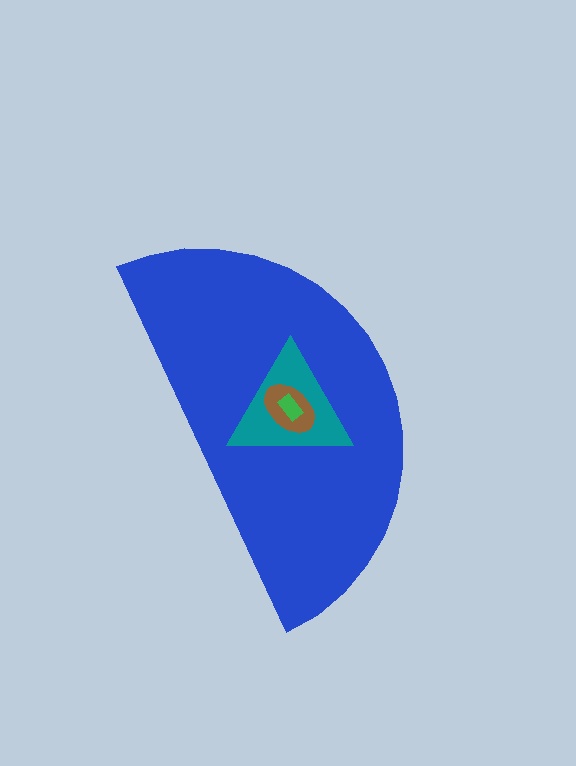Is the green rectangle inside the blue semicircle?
Yes.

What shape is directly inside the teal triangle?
The brown ellipse.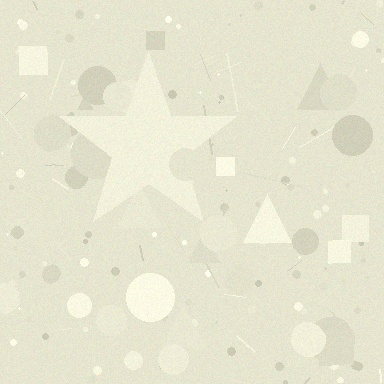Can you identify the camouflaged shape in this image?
The camouflaged shape is a star.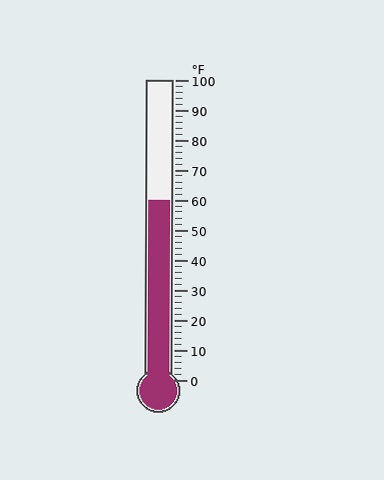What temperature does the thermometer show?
The thermometer shows approximately 60°F.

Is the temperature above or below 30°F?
The temperature is above 30°F.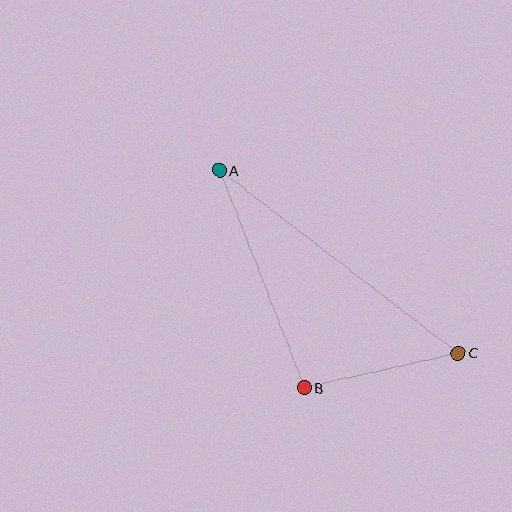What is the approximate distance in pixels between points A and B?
The distance between A and B is approximately 233 pixels.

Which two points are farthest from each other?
Points A and C are farthest from each other.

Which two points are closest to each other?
Points B and C are closest to each other.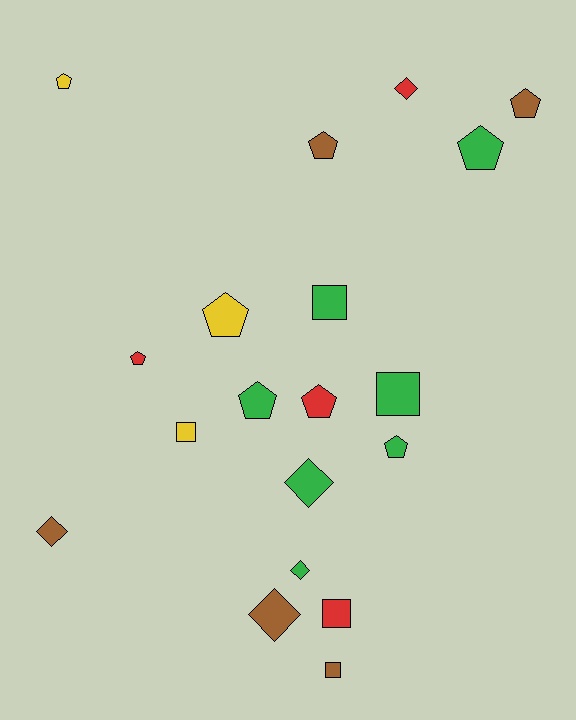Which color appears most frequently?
Green, with 7 objects.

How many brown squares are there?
There is 1 brown square.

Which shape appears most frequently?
Pentagon, with 9 objects.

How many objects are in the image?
There are 19 objects.